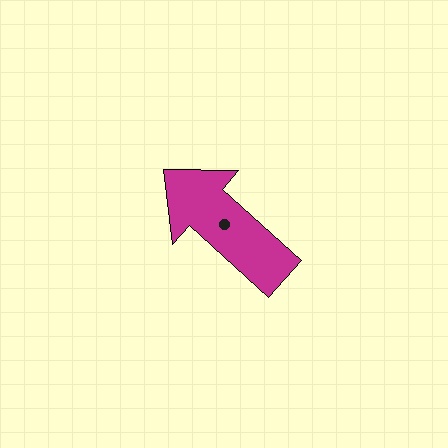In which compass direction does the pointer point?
Northwest.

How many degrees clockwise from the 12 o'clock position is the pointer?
Approximately 312 degrees.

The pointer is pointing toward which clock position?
Roughly 10 o'clock.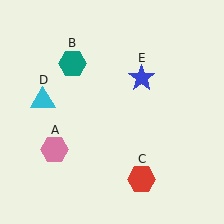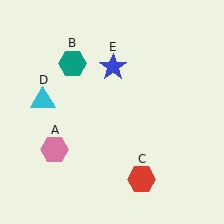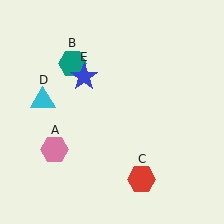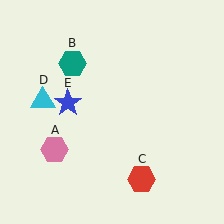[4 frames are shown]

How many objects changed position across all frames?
1 object changed position: blue star (object E).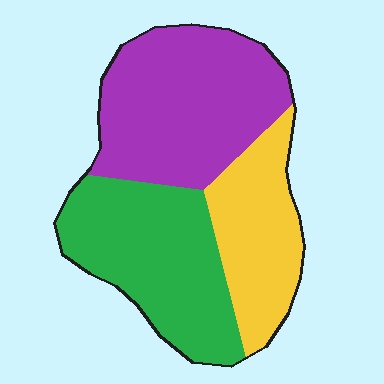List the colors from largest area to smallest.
From largest to smallest: purple, green, yellow.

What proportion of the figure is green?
Green takes up about one third (1/3) of the figure.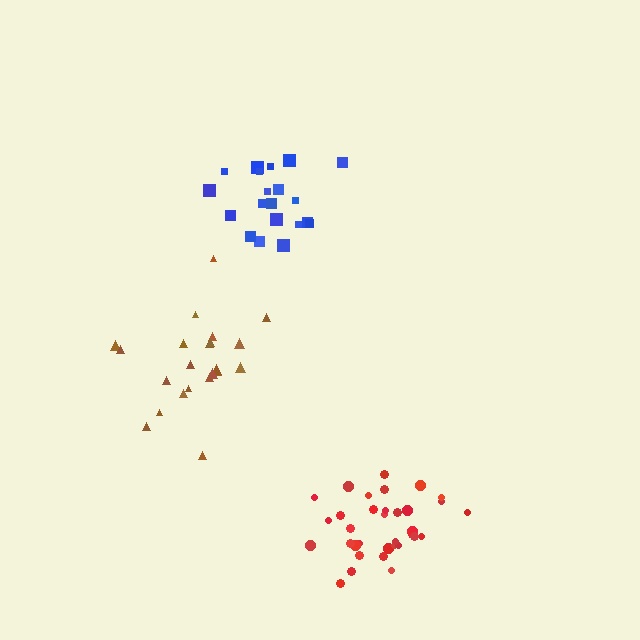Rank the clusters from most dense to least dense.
blue, red, brown.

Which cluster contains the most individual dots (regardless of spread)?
Red (34).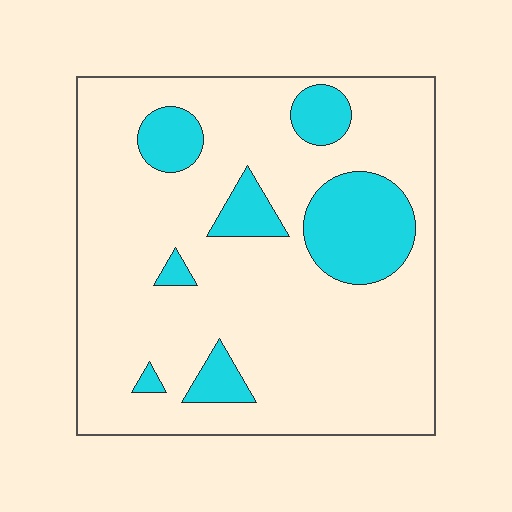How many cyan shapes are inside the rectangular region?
7.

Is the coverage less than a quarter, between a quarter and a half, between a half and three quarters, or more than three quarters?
Less than a quarter.